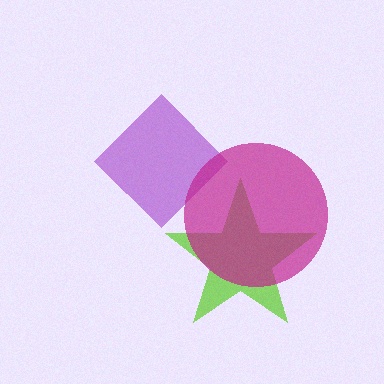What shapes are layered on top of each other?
The layered shapes are: a purple diamond, a lime star, a magenta circle.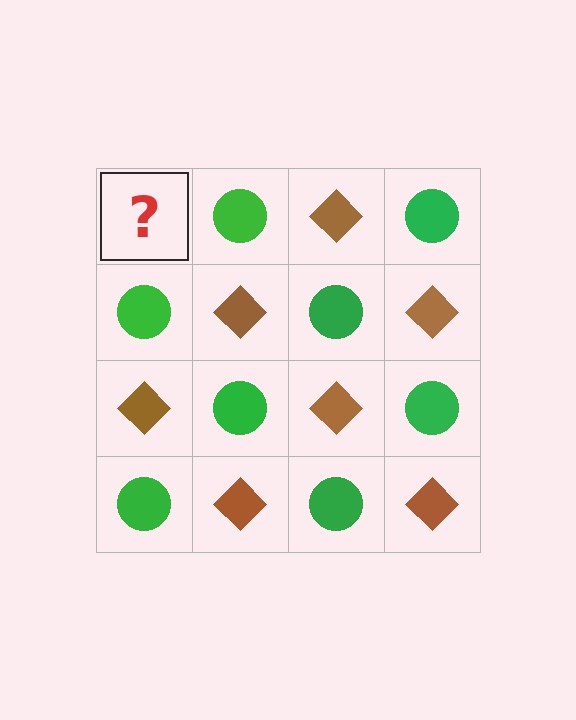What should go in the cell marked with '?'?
The missing cell should contain a brown diamond.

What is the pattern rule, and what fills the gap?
The rule is that it alternates brown diamond and green circle in a checkerboard pattern. The gap should be filled with a brown diamond.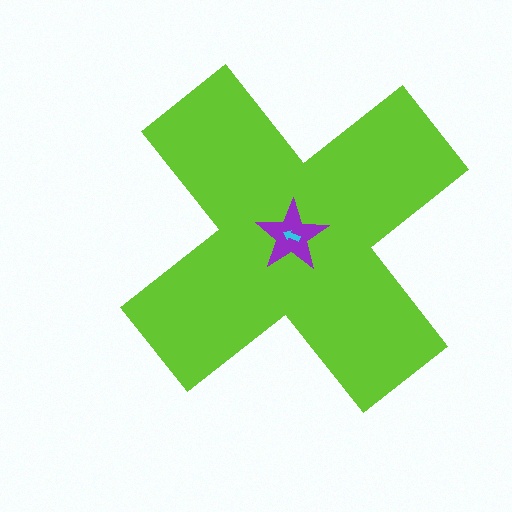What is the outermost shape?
The lime cross.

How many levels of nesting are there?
3.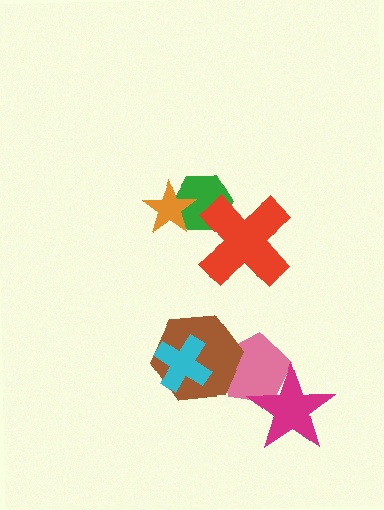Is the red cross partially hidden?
No, no other shape covers it.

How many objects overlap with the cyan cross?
1 object overlaps with the cyan cross.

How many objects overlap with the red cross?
1 object overlaps with the red cross.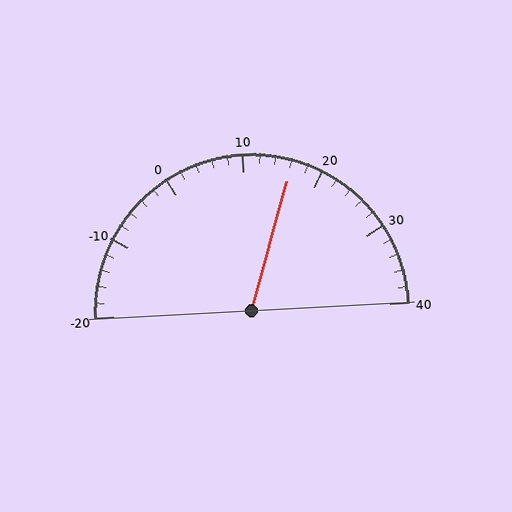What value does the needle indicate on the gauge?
The needle indicates approximately 16.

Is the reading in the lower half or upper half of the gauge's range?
The reading is in the upper half of the range (-20 to 40).